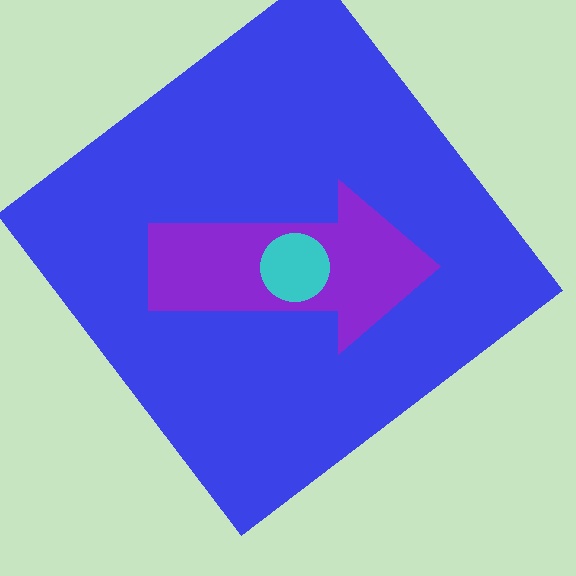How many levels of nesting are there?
3.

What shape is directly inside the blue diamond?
The purple arrow.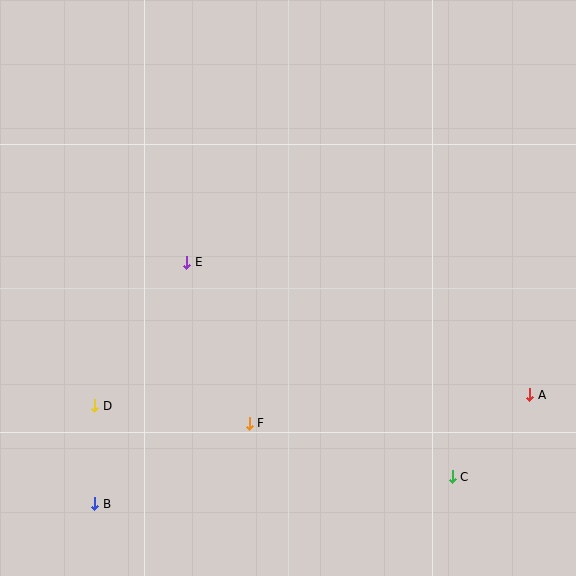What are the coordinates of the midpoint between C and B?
The midpoint between C and B is at (273, 490).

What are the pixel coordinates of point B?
Point B is at (95, 504).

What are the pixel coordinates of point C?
Point C is at (452, 477).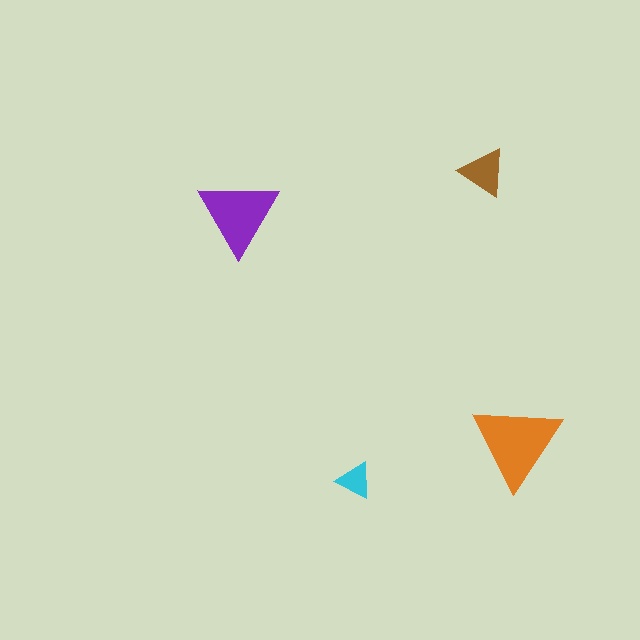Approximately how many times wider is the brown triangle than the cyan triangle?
About 1.5 times wider.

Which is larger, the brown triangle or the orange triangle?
The orange one.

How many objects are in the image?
There are 4 objects in the image.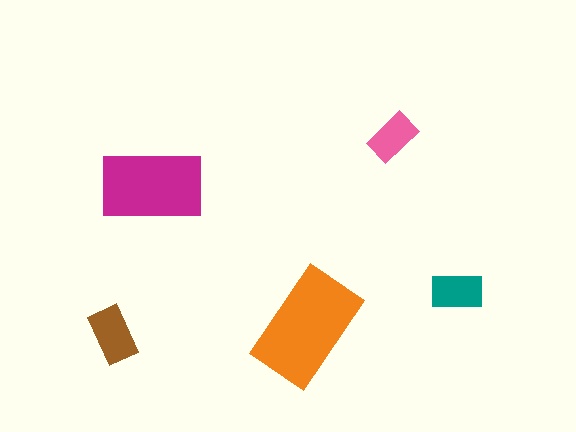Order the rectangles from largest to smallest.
the orange one, the magenta one, the brown one, the teal one, the pink one.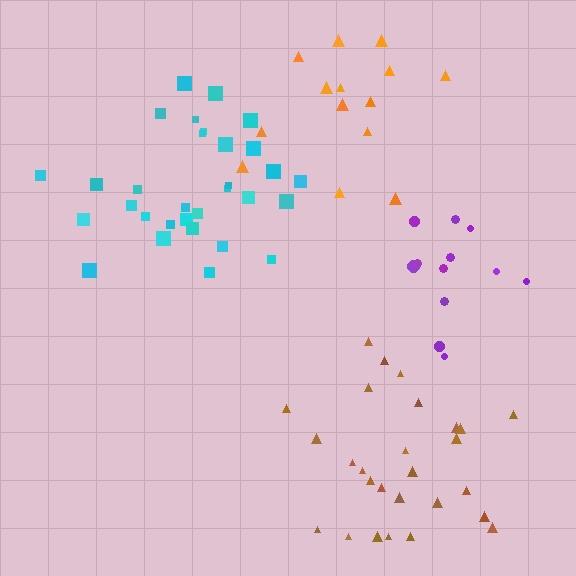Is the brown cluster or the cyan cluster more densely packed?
Cyan.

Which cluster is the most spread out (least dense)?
Orange.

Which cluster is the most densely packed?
Cyan.